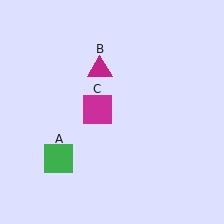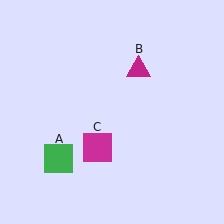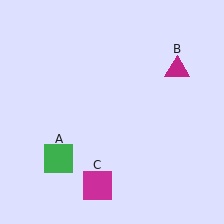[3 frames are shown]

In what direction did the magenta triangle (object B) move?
The magenta triangle (object B) moved right.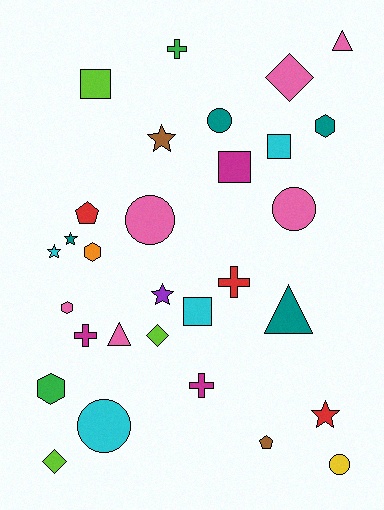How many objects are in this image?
There are 30 objects.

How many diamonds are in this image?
There are 3 diamonds.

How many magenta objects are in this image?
There are 3 magenta objects.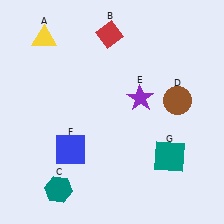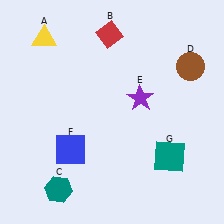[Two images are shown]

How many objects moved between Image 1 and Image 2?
1 object moved between the two images.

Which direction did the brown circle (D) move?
The brown circle (D) moved up.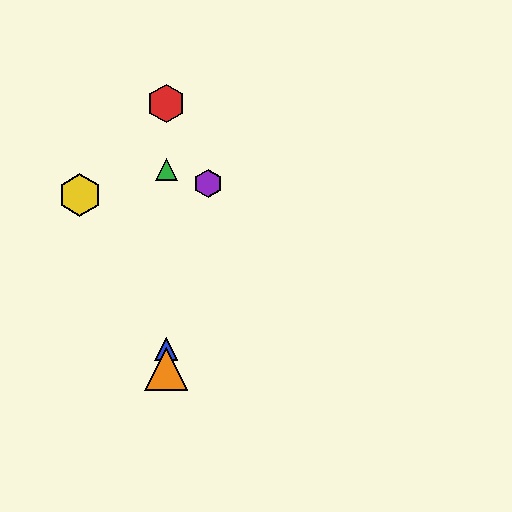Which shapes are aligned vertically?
The red hexagon, the blue triangle, the green triangle, the orange triangle are aligned vertically.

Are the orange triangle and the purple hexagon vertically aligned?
No, the orange triangle is at x≈166 and the purple hexagon is at x≈208.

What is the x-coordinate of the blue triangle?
The blue triangle is at x≈166.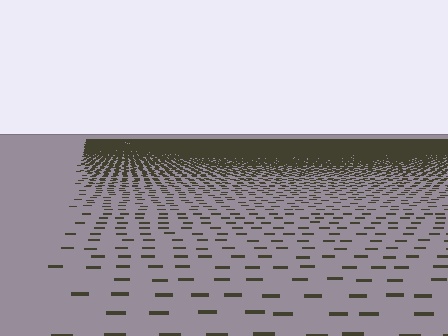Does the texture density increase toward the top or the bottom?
Density increases toward the top.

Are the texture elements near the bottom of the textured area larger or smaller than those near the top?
Larger. Near the bottom, elements are closer to the viewer and appear at a bigger on-screen size.